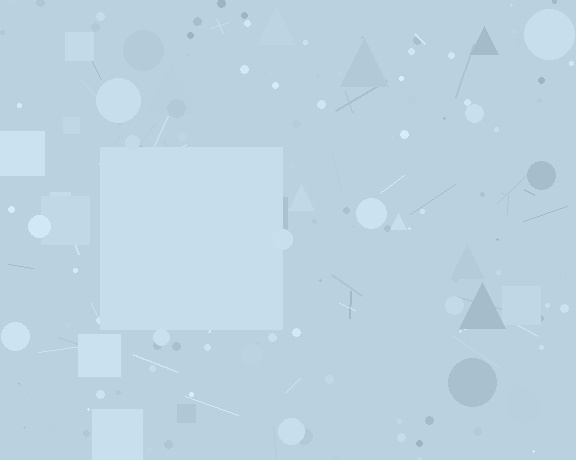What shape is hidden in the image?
A square is hidden in the image.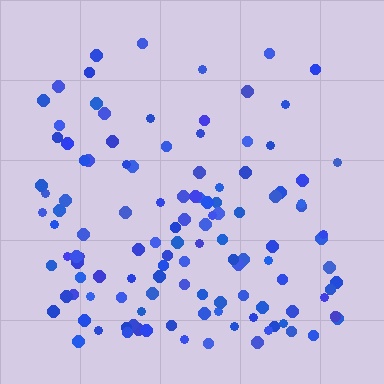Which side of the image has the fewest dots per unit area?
The top.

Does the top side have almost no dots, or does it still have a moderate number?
Still a moderate number, just noticeably fewer than the bottom.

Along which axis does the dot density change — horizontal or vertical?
Vertical.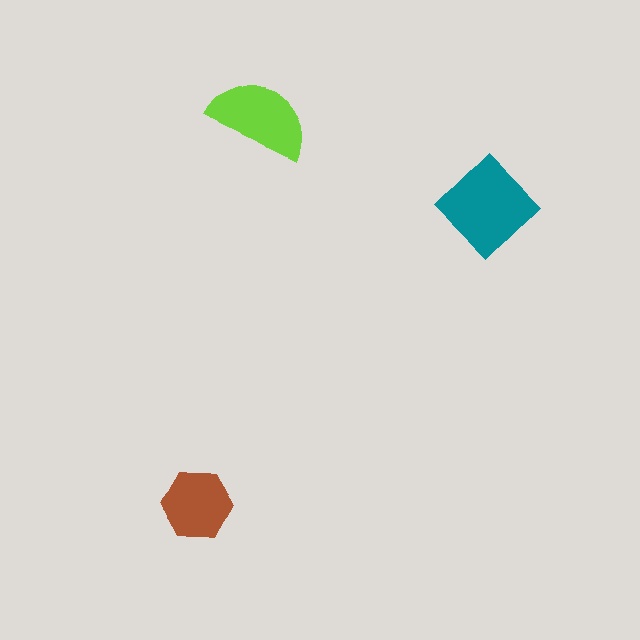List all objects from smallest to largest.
The brown hexagon, the lime semicircle, the teal diamond.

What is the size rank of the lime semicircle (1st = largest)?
2nd.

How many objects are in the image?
There are 3 objects in the image.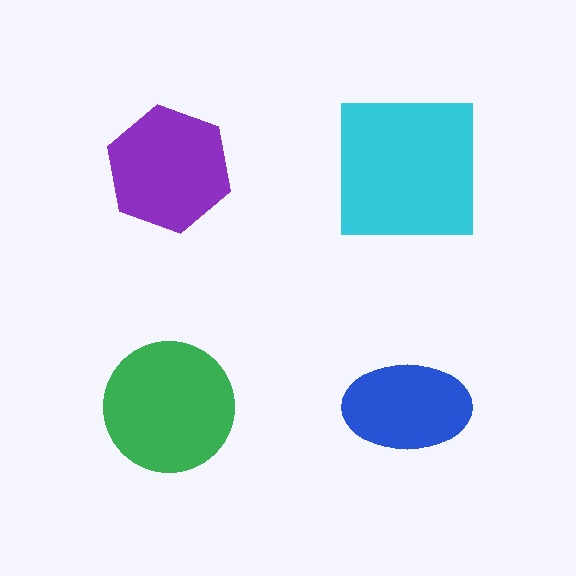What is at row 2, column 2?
A blue ellipse.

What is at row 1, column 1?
A purple hexagon.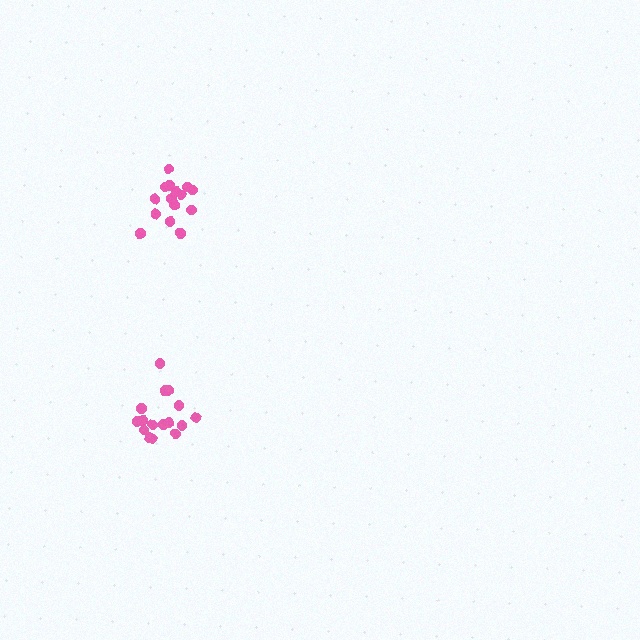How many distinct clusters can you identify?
There are 2 distinct clusters.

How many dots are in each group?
Group 1: 18 dots, Group 2: 15 dots (33 total).